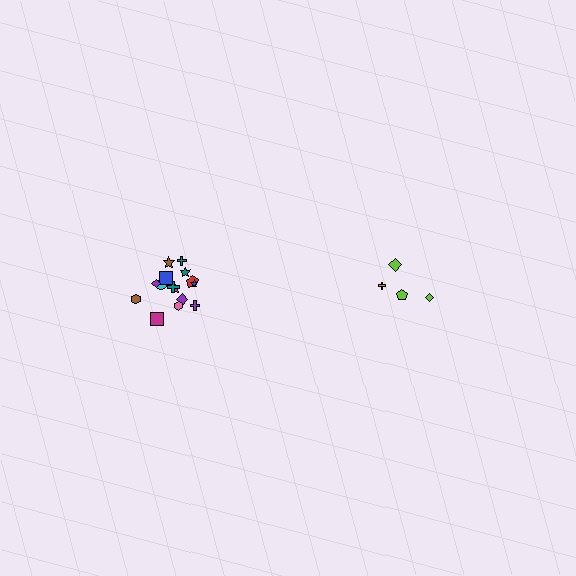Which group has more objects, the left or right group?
The left group.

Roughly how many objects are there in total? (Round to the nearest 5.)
Roughly 20 objects in total.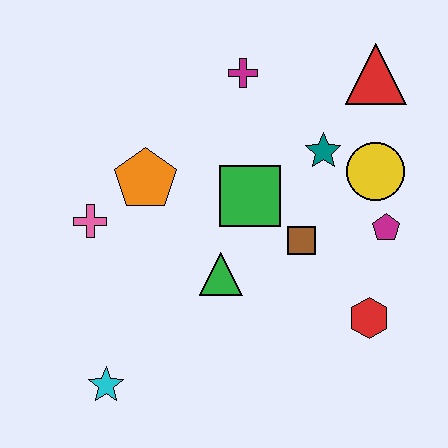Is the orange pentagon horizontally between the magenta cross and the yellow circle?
No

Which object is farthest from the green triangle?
The red triangle is farthest from the green triangle.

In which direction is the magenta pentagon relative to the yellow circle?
The magenta pentagon is below the yellow circle.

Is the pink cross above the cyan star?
Yes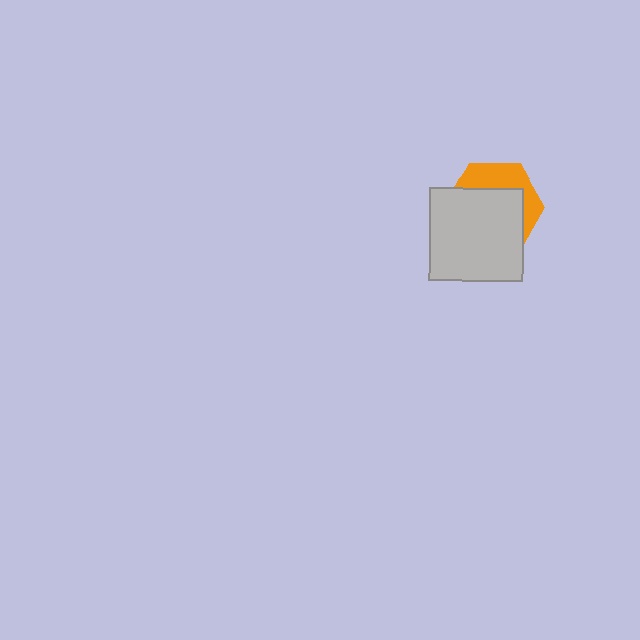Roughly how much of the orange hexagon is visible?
A small part of it is visible (roughly 33%).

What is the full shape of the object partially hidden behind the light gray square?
The partially hidden object is an orange hexagon.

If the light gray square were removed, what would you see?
You would see the complete orange hexagon.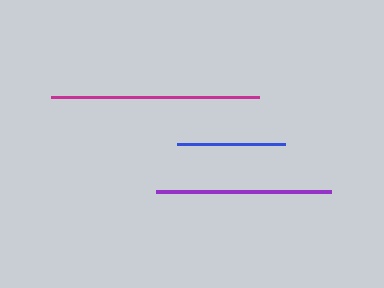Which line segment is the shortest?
The blue line is the shortest at approximately 108 pixels.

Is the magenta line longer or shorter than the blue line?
The magenta line is longer than the blue line.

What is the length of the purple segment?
The purple segment is approximately 174 pixels long.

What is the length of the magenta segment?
The magenta segment is approximately 209 pixels long.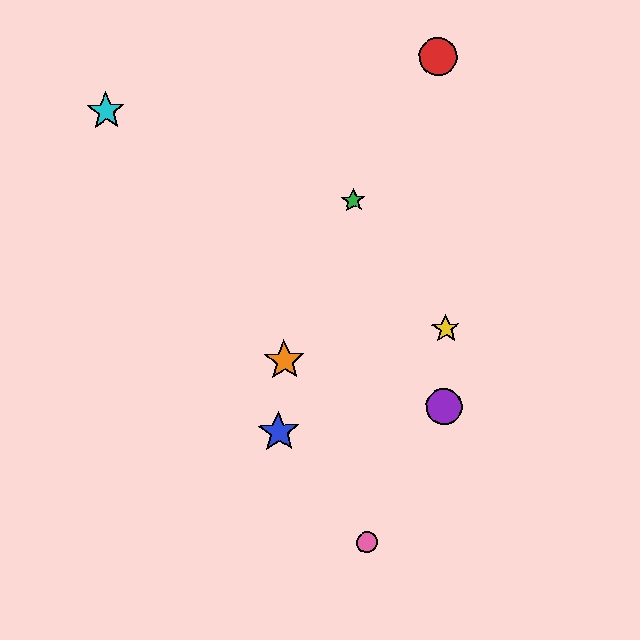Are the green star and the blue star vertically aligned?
No, the green star is at x≈353 and the blue star is at x≈278.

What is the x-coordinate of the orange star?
The orange star is at x≈284.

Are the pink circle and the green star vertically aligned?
Yes, both are at x≈367.